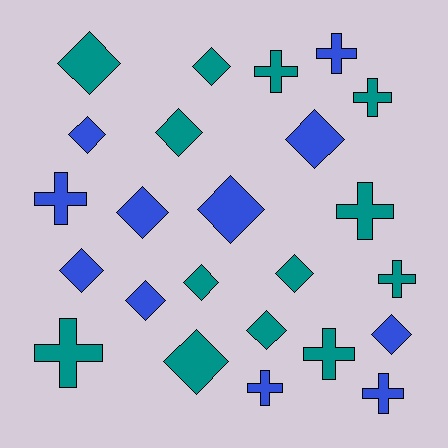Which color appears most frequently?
Teal, with 13 objects.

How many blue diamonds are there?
There are 7 blue diamonds.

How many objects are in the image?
There are 24 objects.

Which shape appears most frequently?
Diamond, with 14 objects.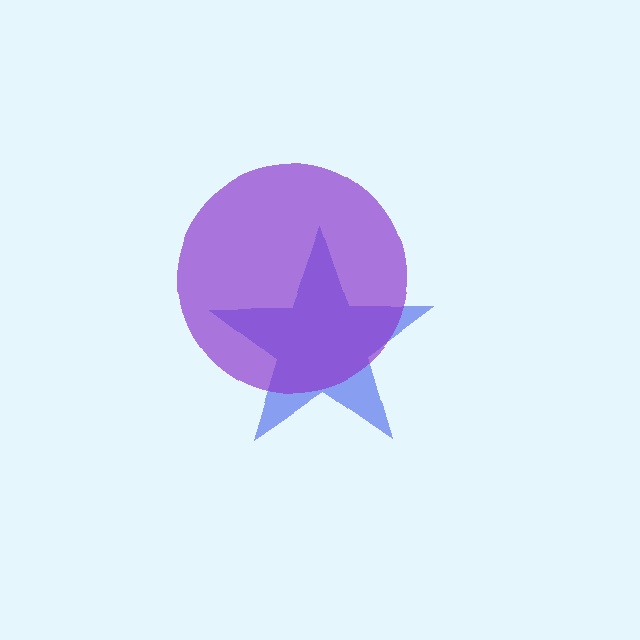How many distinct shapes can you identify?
There are 2 distinct shapes: a blue star, a purple circle.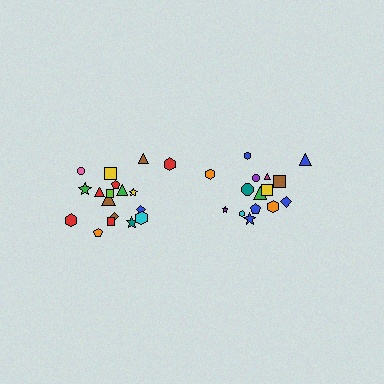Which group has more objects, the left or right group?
The left group.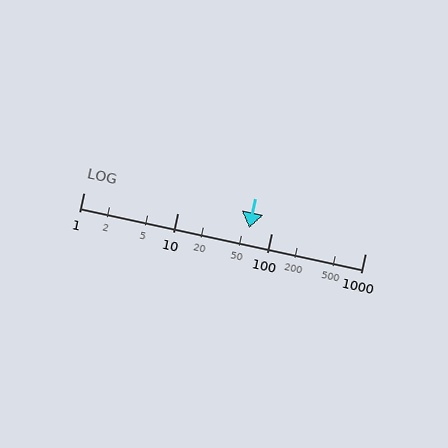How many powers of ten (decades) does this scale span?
The scale spans 3 decades, from 1 to 1000.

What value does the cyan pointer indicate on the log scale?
The pointer indicates approximately 58.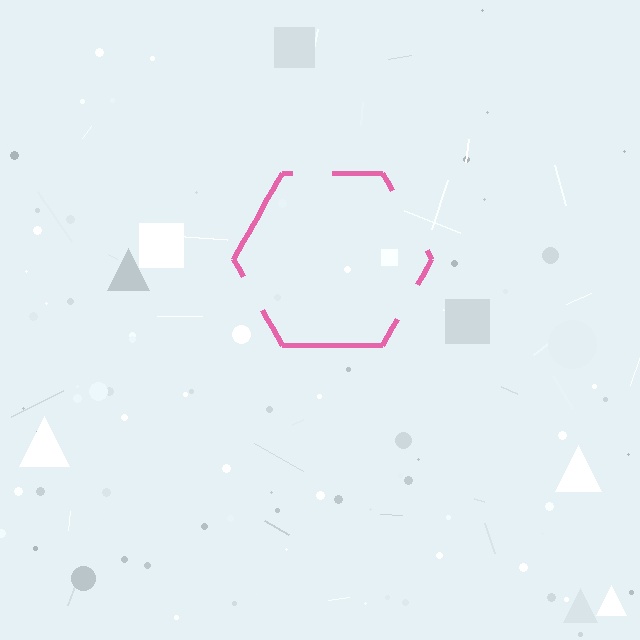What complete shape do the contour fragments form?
The contour fragments form a hexagon.